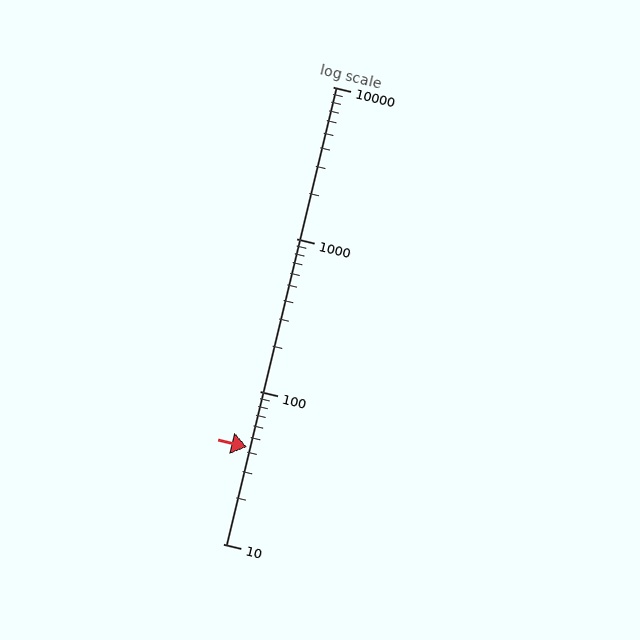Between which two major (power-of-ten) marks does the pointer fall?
The pointer is between 10 and 100.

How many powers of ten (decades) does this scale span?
The scale spans 3 decades, from 10 to 10000.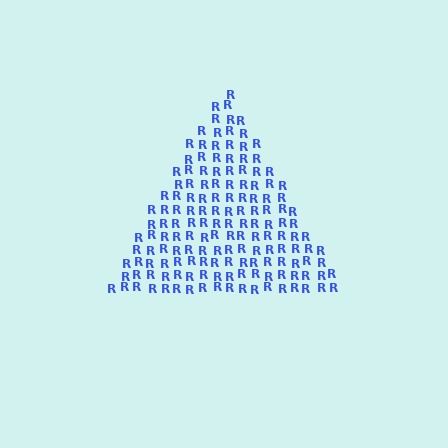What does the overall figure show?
The overall figure shows a triangle.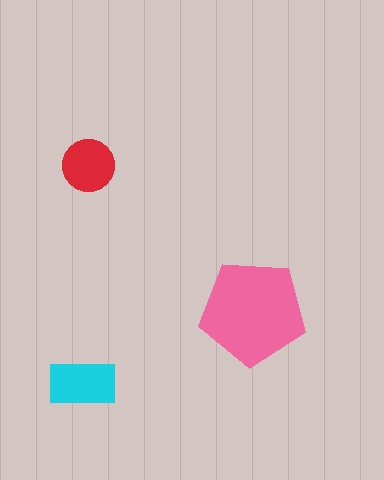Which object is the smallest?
The red circle.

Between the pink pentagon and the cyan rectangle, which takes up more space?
The pink pentagon.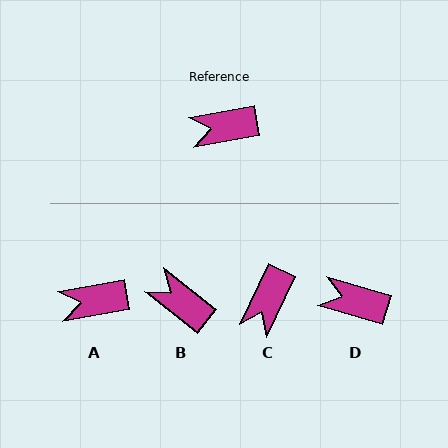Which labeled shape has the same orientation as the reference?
A.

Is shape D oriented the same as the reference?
No, it is off by about 26 degrees.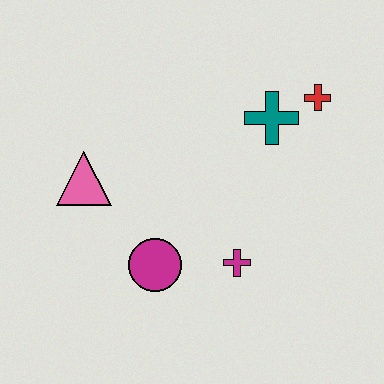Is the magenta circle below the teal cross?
Yes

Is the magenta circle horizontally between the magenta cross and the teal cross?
No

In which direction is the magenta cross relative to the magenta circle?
The magenta cross is to the right of the magenta circle.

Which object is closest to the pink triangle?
The magenta circle is closest to the pink triangle.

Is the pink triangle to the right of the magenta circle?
No